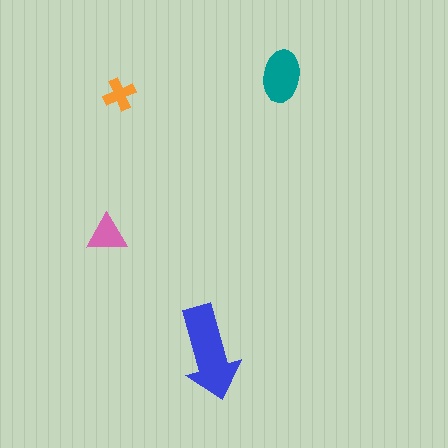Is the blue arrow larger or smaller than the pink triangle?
Larger.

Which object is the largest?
The blue arrow.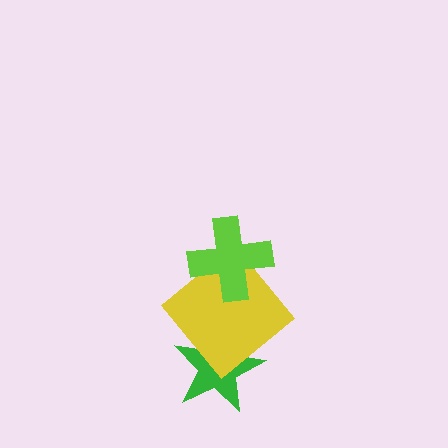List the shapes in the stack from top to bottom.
From top to bottom: the lime cross, the yellow diamond, the green star.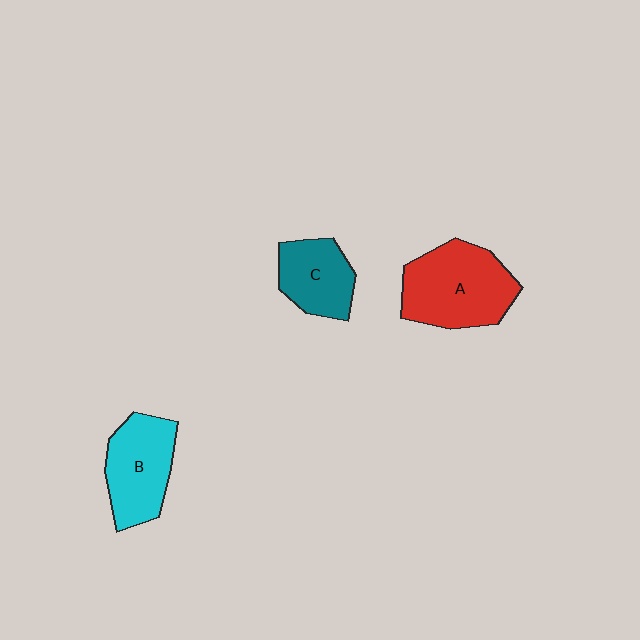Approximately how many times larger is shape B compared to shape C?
Approximately 1.3 times.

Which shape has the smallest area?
Shape C (teal).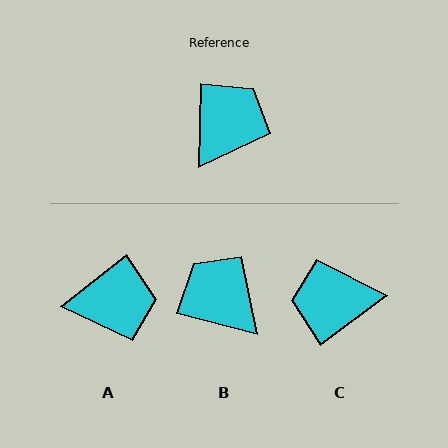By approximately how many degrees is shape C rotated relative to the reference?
Approximately 128 degrees counter-clockwise.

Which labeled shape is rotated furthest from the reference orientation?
C, about 128 degrees away.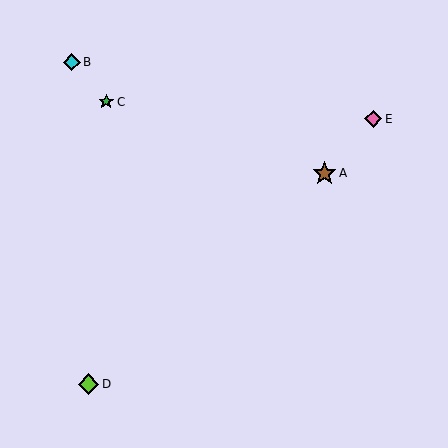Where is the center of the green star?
The center of the green star is at (106, 102).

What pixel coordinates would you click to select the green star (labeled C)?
Click at (106, 102) to select the green star C.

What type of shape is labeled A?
Shape A is a brown star.